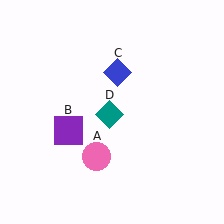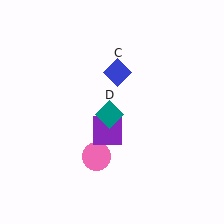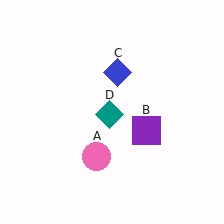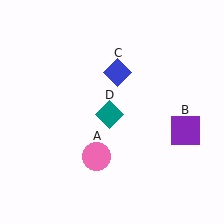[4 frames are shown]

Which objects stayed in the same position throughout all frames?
Pink circle (object A) and blue diamond (object C) and teal diamond (object D) remained stationary.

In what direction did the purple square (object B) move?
The purple square (object B) moved right.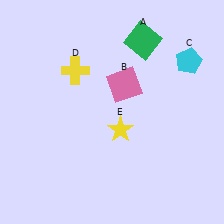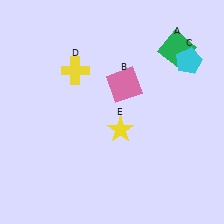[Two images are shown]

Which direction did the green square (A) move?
The green square (A) moved right.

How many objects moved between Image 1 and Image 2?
1 object moved between the two images.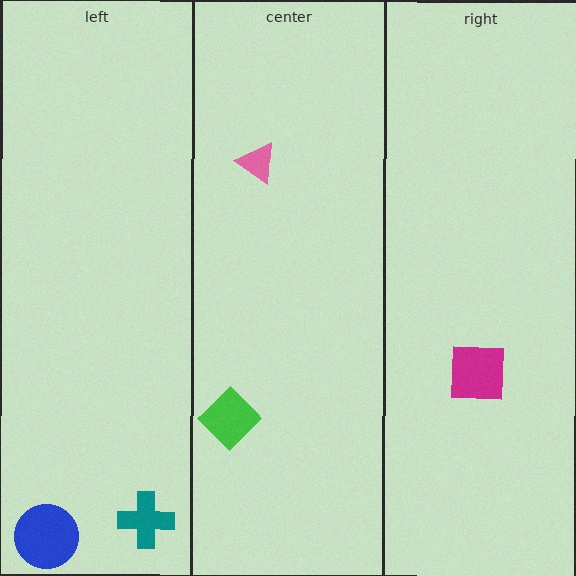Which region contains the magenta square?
The right region.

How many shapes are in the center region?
2.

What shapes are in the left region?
The blue circle, the teal cross.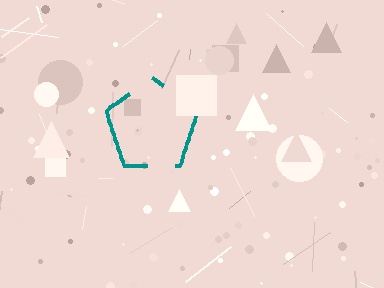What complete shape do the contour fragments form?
The contour fragments form a pentagon.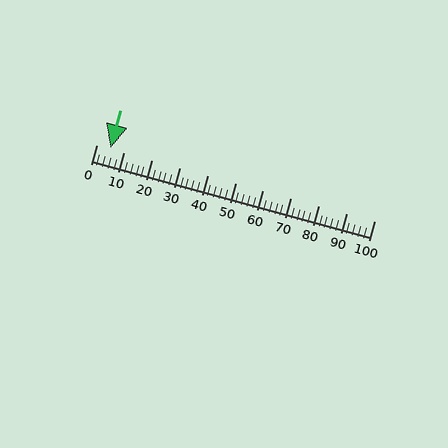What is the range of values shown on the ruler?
The ruler shows values from 0 to 100.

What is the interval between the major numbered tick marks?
The major tick marks are spaced 10 units apart.